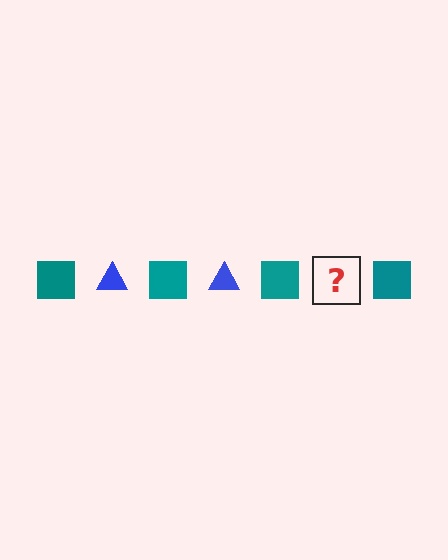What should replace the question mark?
The question mark should be replaced with a blue triangle.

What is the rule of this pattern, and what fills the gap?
The rule is that the pattern alternates between teal square and blue triangle. The gap should be filled with a blue triangle.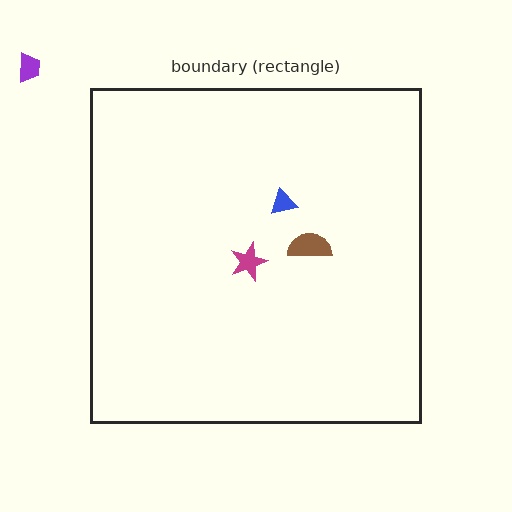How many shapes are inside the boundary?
3 inside, 1 outside.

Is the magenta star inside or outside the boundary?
Inside.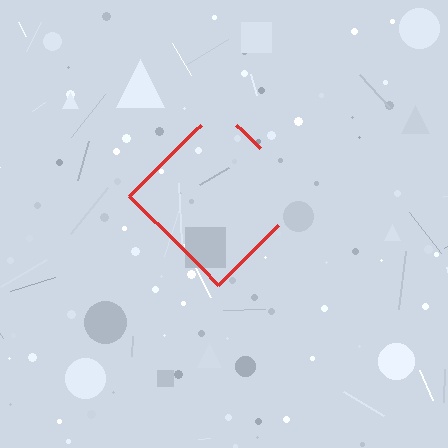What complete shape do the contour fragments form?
The contour fragments form a diamond.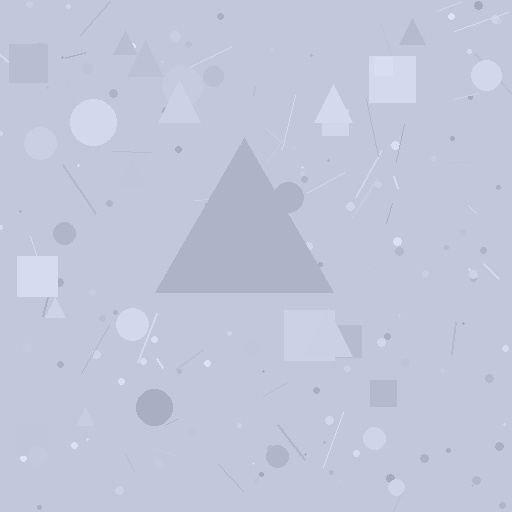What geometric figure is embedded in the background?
A triangle is embedded in the background.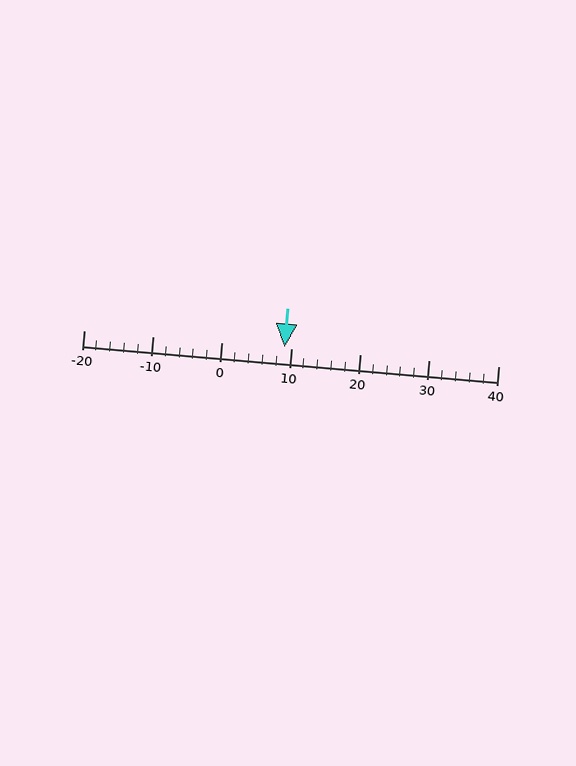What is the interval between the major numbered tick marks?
The major tick marks are spaced 10 units apart.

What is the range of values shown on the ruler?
The ruler shows values from -20 to 40.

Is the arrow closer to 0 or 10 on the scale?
The arrow is closer to 10.